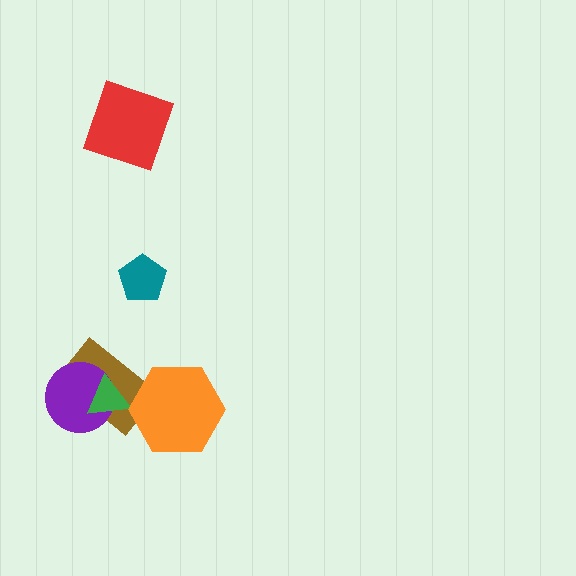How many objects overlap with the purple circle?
2 objects overlap with the purple circle.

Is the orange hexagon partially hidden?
No, no other shape covers it.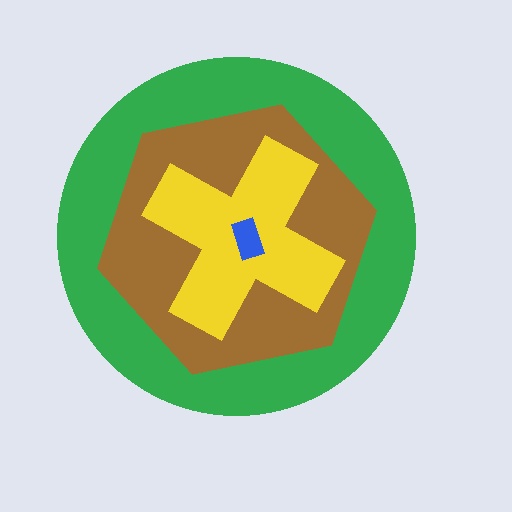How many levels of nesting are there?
4.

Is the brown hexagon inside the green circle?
Yes.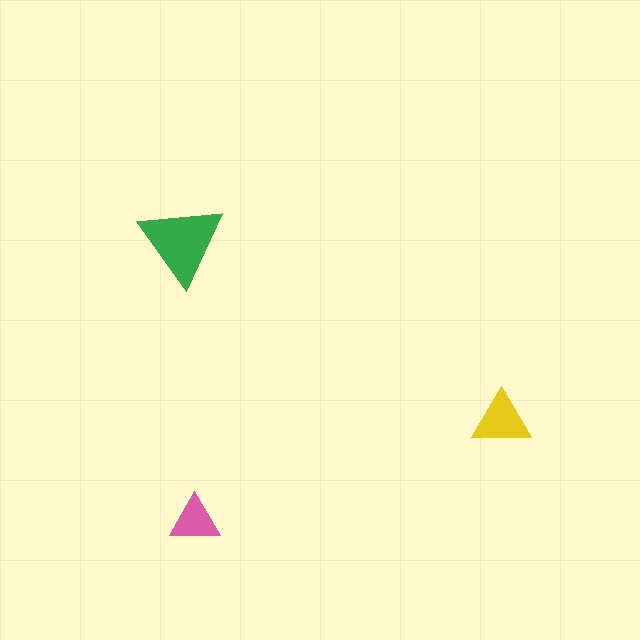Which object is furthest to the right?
The yellow triangle is rightmost.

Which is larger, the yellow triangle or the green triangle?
The green one.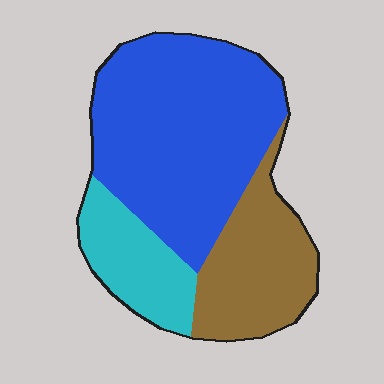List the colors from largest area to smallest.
From largest to smallest: blue, brown, cyan.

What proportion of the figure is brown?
Brown takes up about one quarter (1/4) of the figure.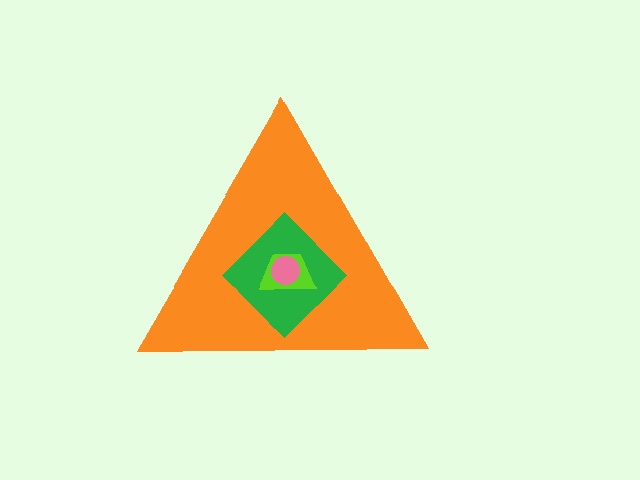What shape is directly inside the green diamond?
The lime trapezoid.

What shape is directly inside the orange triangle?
The green diamond.